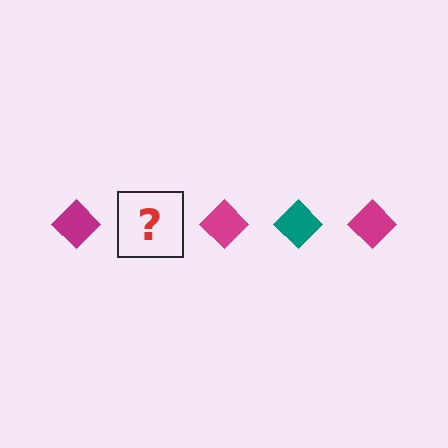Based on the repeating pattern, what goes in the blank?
The blank should be a teal diamond.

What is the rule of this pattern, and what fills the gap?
The rule is that the pattern cycles through magenta, teal diamonds. The gap should be filled with a teal diamond.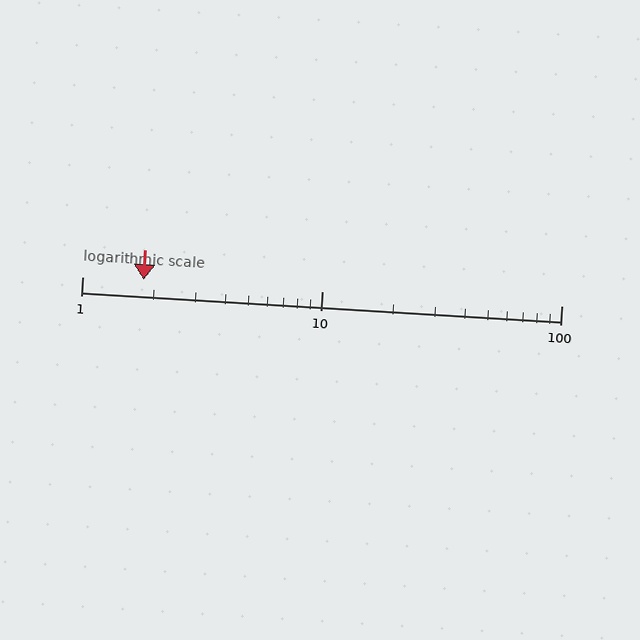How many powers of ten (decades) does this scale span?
The scale spans 2 decades, from 1 to 100.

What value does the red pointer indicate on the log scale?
The pointer indicates approximately 1.8.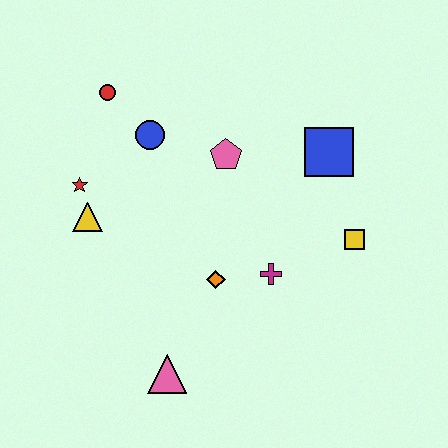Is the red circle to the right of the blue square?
No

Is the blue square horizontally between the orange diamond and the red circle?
No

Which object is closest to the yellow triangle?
The red star is closest to the yellow triangle.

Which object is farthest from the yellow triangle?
The yellow square is farthest from the yellow triangle.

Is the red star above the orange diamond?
Yes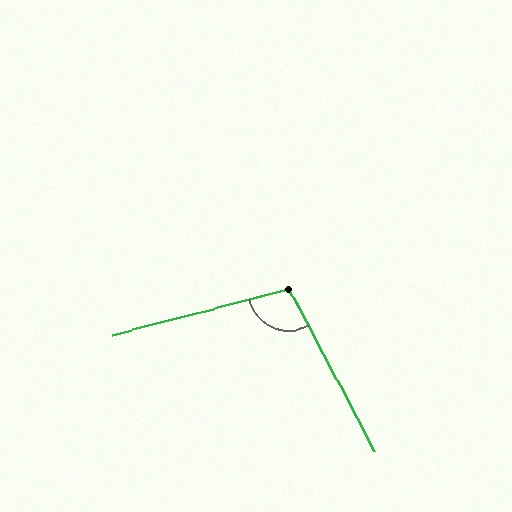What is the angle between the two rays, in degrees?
Approximately 103 degrees.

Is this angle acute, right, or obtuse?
It is obtuse.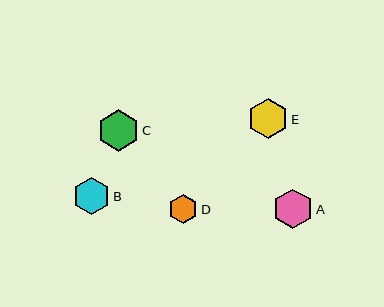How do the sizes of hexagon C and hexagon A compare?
Hexagon C and hexagon A are approximately the same size.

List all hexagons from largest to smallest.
From largest to smallest: C, E, A, B, D.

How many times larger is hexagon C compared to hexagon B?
Hexagon C is approximately 1.1 times the size of hexagon B.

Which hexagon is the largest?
Hexagon C is the largest with a size of approximately 42 pixels.